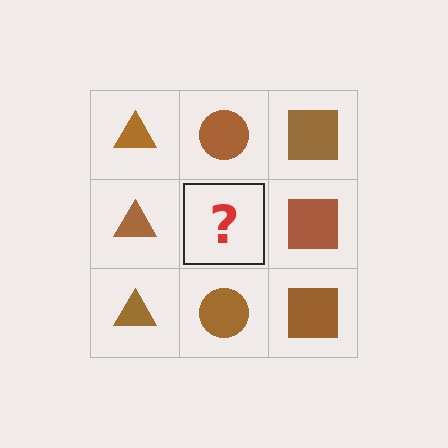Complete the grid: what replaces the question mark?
The question mark should be replaced with a brown circle.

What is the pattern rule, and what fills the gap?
The rule is that each column has a consistent shape. The gap should be filled with a brown circle.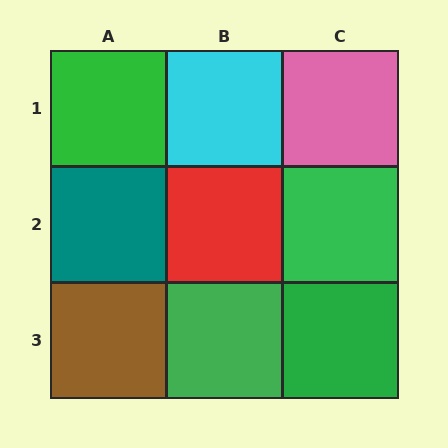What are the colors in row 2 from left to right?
Teal, red, green.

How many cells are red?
1 cell is red.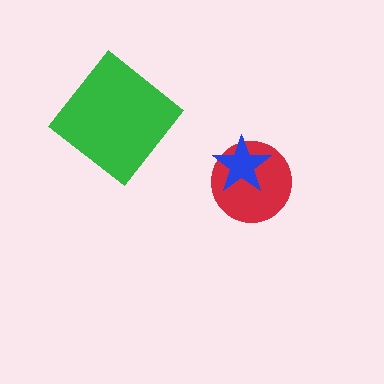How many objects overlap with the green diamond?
0 objects overlap with the green diamond.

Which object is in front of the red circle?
The blue star is in front of the red circle.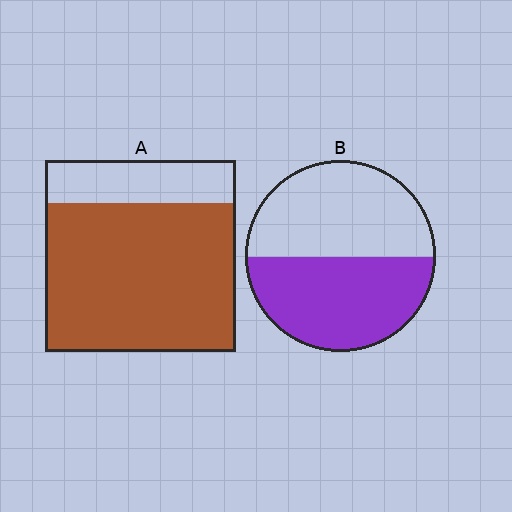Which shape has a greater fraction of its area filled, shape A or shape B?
Shape A.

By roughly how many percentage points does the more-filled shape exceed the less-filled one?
By roughly 30 percentage points (A over B).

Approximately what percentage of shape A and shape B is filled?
A is approximately 80% and B is approximately 50%.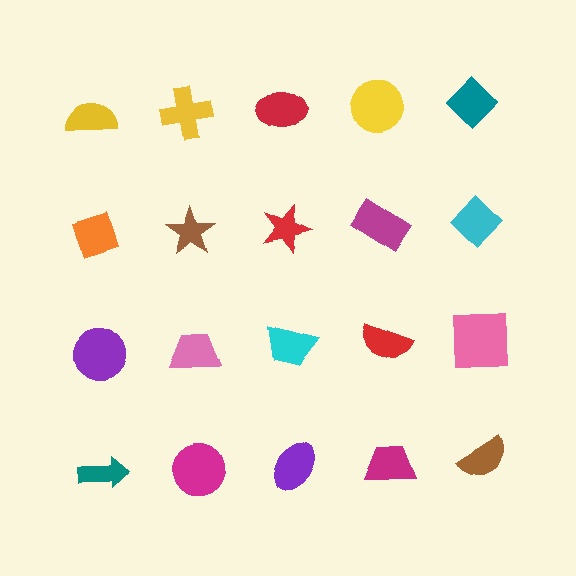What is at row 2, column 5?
A cyan diamond.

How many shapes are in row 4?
5 shapes.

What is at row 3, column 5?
A pink square.